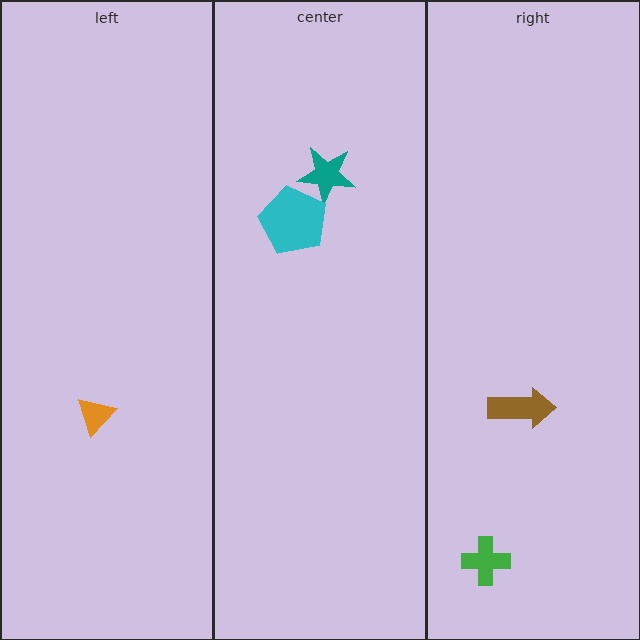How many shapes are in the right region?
2.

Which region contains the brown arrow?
The right region.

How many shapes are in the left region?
1.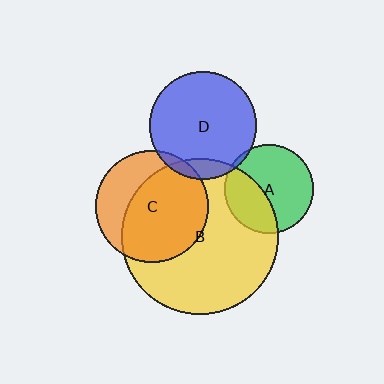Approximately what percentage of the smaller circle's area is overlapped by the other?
Approximately 65%.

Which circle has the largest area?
Circle B (yellow).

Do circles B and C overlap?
Yes.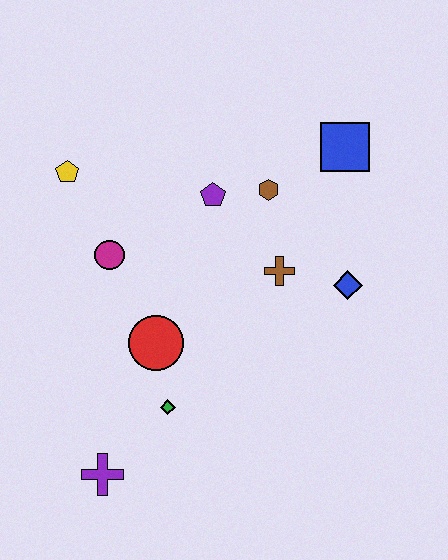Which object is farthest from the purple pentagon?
The purple cross is farthest from the purple pentagon.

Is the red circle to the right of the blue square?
No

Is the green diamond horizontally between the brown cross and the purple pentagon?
No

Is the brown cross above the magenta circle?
No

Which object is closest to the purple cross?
The green diamond is closest to the purple cross.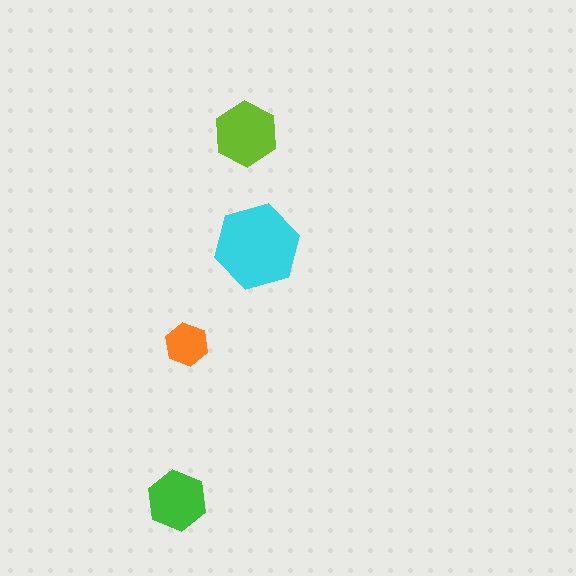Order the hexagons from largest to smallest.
the cyan one, the lime one, the green one, the orange one.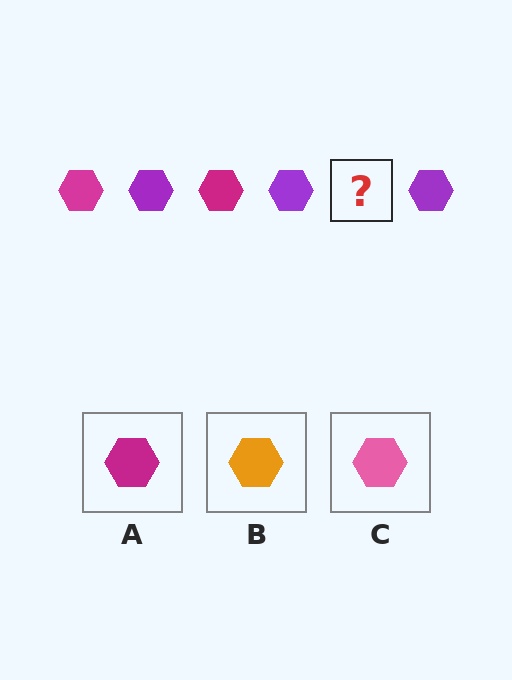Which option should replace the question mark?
Option A.